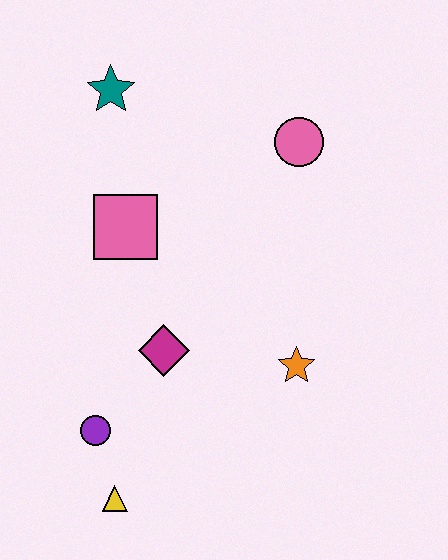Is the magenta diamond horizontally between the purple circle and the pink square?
No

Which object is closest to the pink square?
The magenta diamond is closest to the pink square.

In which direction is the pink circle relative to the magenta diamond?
The pink circle is above the magenta diamond.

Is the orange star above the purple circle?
Yes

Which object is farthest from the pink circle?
The yellow triangle is farthest from the pink circle.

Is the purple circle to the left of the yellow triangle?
Yes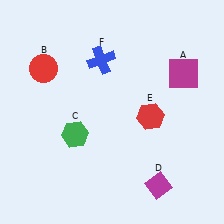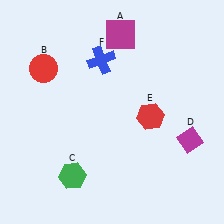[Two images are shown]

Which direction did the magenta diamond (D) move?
The magenta diamond (D) moved up.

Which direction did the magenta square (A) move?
The magenta square (A) moved left.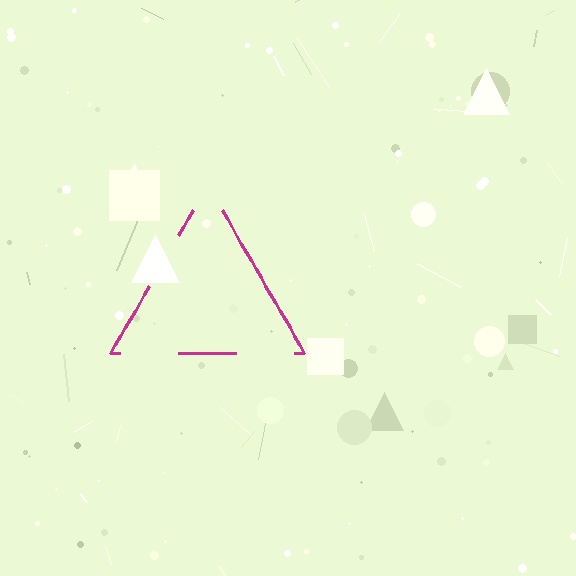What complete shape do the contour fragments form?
The contour fragments form a triangle.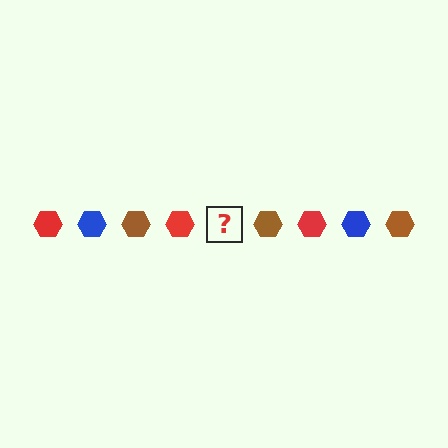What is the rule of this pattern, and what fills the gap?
The rule is that the pattern cycles through red, blue, brown hexagons. The gap should be filled with a blue hexagon.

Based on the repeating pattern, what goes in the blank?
The blank should be a blue hexagon.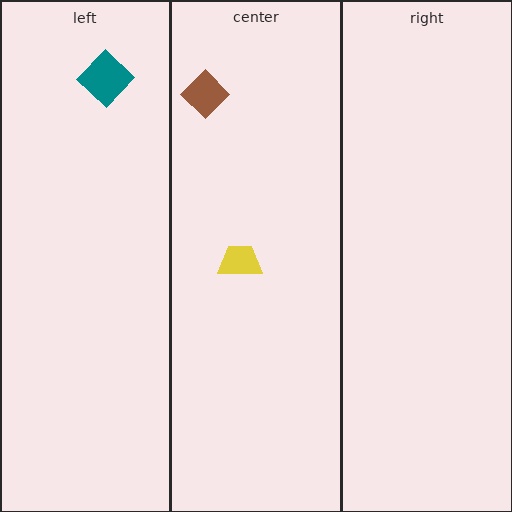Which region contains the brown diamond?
The center region.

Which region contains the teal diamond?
The left region.